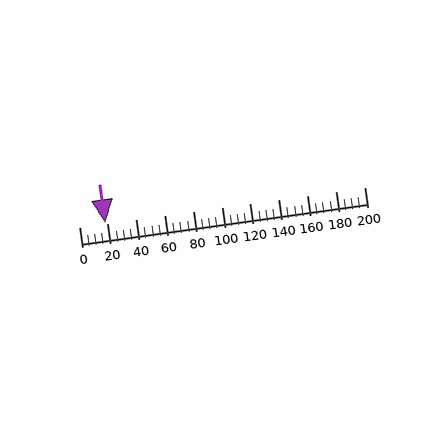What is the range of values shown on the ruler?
The ruler shows values from 0 to 200.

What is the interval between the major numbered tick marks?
The major tick marks are spaced 20 units apart.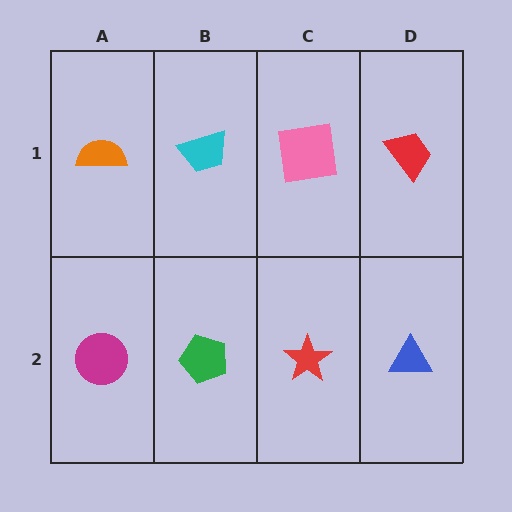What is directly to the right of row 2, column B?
A red star.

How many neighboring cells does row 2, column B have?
3.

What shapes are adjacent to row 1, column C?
A red star (row 2, column C), a cyan trapezoid (row 1, column B), a red trapezoid (row 1, column D).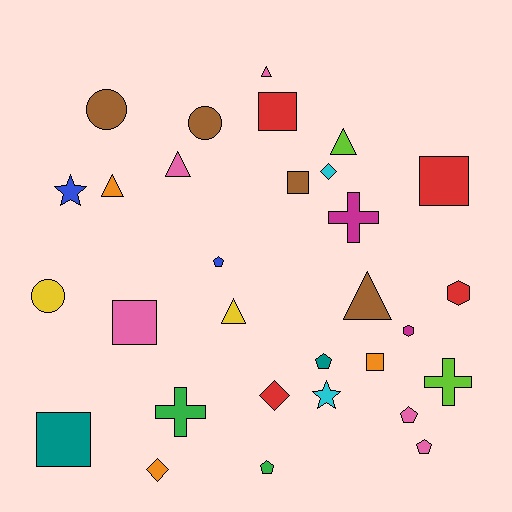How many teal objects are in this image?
There are 2 teal objects.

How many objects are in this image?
There are 30 objects.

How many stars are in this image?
There are 2 stars.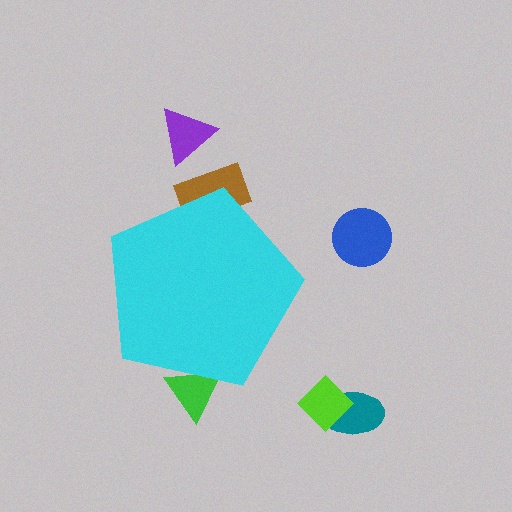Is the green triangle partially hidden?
Yes, the green triangle is partially hidden behind the cyan pentagon.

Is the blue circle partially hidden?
No, the blue circle is fully visible.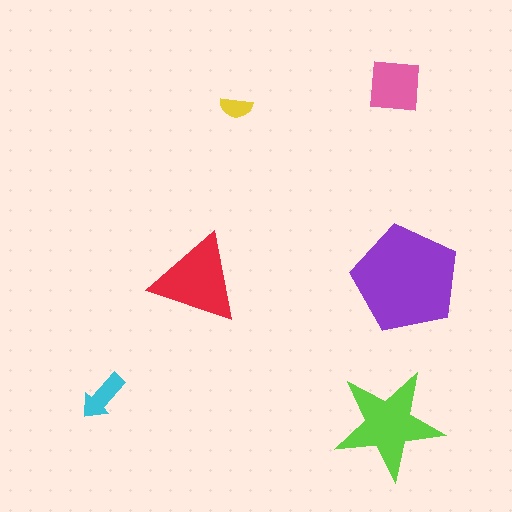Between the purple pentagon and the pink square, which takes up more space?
The purple pentagon.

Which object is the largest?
The purple pentagon.